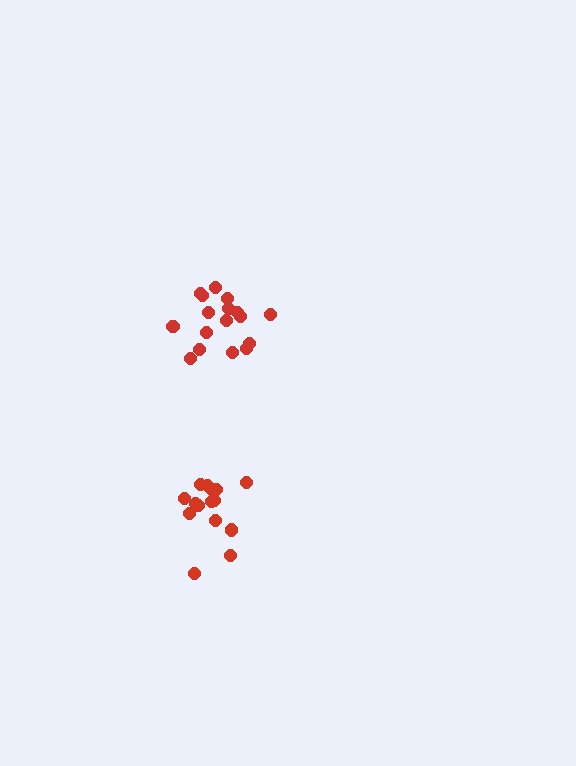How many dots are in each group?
Group 1: 17 dots, Group 2: 15 dots (32 total).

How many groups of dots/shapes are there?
There are 2 groups.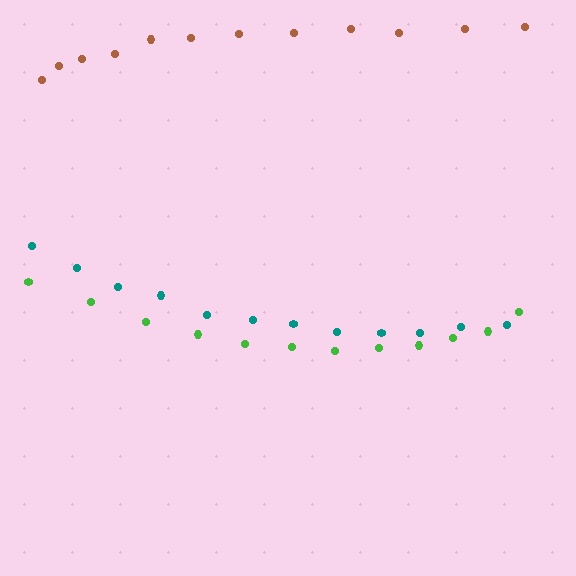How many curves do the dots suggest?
There are 3 distinct paths.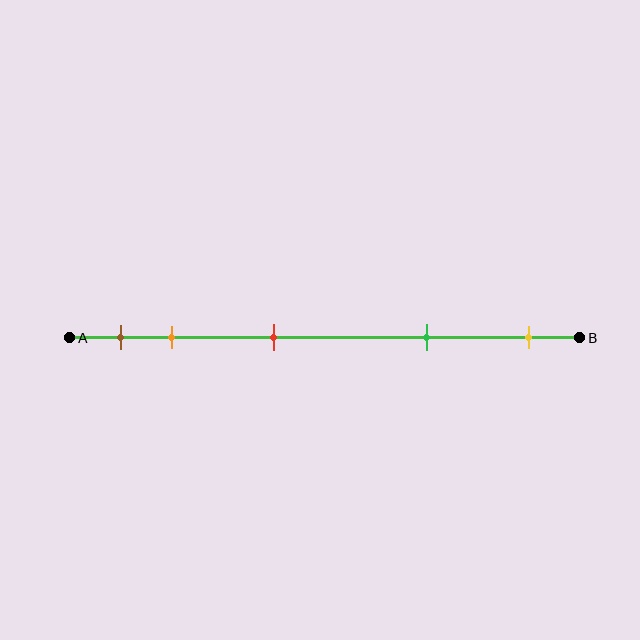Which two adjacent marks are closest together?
The brown and orange marks are the closest adjacent pair.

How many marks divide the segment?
There are 5 marks dividing the segment.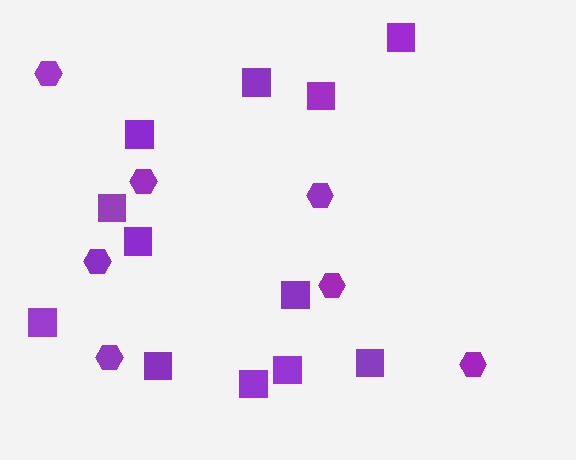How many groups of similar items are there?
There are 2 groups: one group of hexagons (7) and one group of squares (12).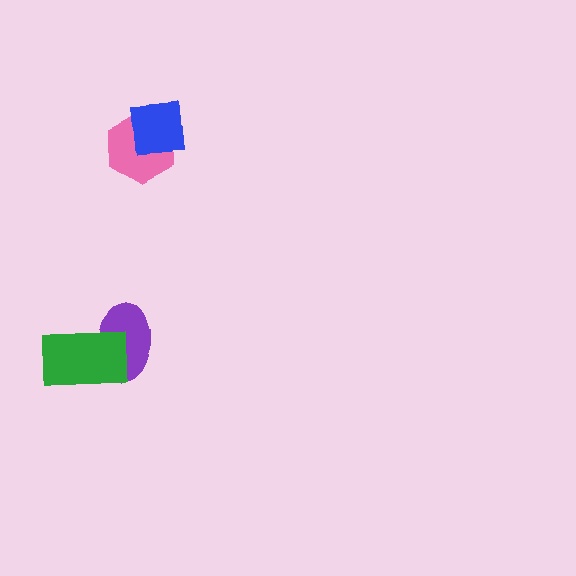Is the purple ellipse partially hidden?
Yes, it is partially covered by another shape.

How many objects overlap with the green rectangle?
1 object overlaps with the green rectangle.